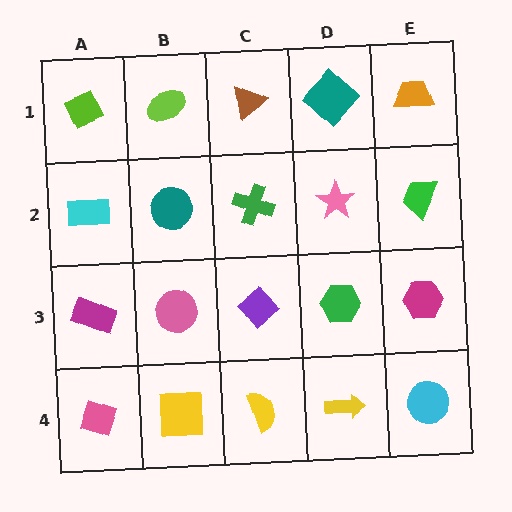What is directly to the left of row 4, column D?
A yellow semicircle.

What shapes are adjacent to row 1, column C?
A green cross (row 2, column C), a lime ellipse (row 1, column B), a teal diamond (row 1, column D).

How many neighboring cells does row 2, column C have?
4.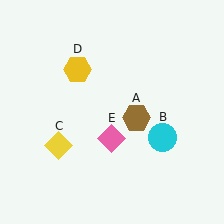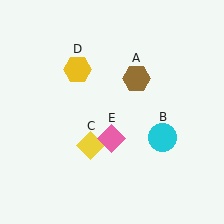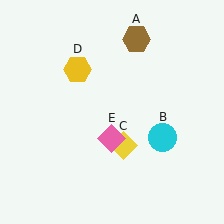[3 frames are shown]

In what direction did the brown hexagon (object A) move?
The brown hexagon (object A) moved up.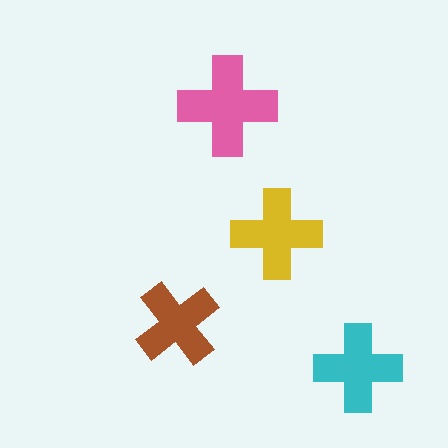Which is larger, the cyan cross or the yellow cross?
The yellow one.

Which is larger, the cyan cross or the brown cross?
The cyan one.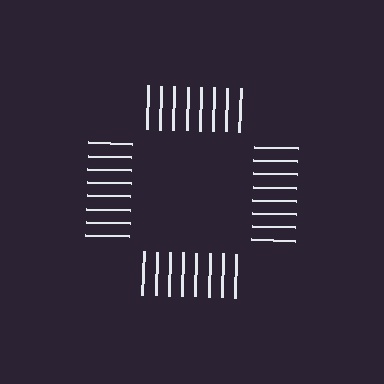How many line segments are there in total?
32 — 8 along each of the 4 edges.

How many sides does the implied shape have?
4 sides — the line-ends trace a square.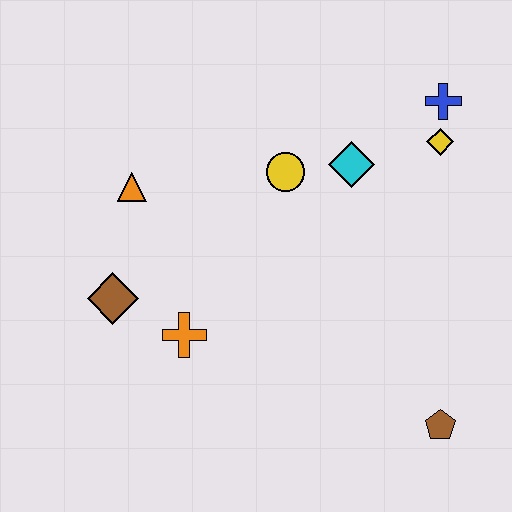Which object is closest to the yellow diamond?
The blue cross is closest to the yellow diamond.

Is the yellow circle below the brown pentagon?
No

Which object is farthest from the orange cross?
The blue cross is farthest from the orange cross.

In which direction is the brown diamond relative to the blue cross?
The brown diamond is to the left of the blue cross.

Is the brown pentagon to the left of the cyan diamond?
No